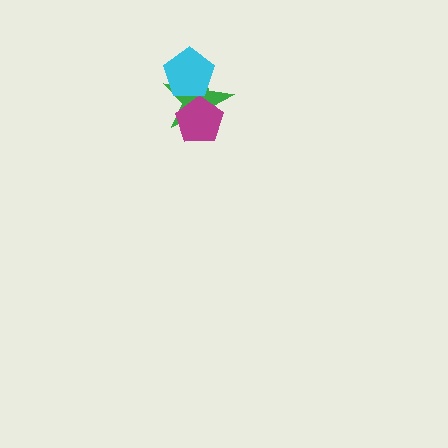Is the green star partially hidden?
Yes, it is partially covered by another shape.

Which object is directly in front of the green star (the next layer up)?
The magenta pentagon is directly in front of the green star.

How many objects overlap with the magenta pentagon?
1 object overlaps with the magenta pentagon.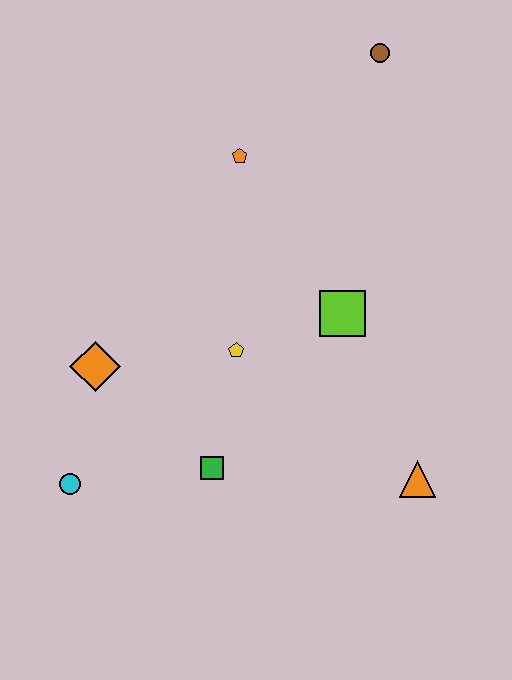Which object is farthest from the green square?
The brown circle is farthest from the green square.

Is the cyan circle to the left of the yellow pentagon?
Yes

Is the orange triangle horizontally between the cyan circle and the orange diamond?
No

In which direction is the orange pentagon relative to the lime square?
The orange pentagon is above the lime square.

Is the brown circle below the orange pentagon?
No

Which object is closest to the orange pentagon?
The brown circle is closest to the orange pentagon.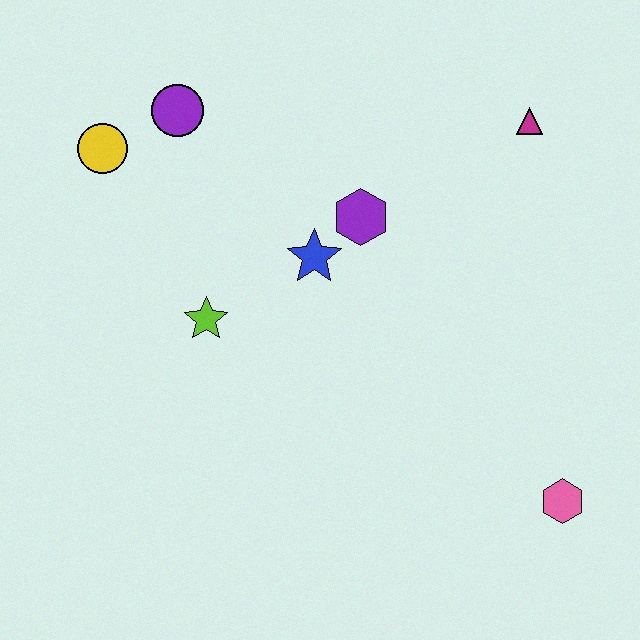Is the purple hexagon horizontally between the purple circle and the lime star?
No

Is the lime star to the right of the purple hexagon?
No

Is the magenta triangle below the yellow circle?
No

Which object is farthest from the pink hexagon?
The yellow circle is farthest from the pink hexagon.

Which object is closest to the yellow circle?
The purple circle is closest to the yellow circle.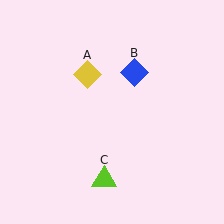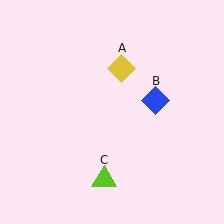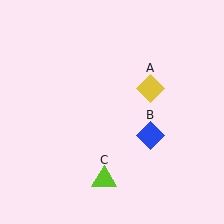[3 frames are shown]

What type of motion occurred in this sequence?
The yellow diamond (object A), blue diamond (object B) rotated clockwise around the center of the scene.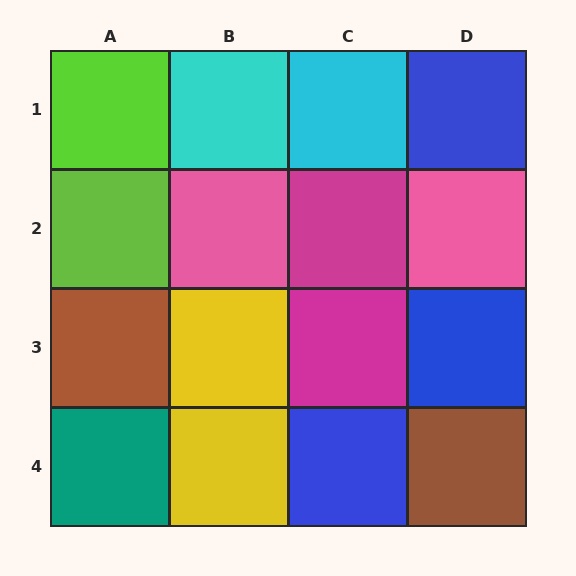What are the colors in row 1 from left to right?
Lime, cyan, cyan, blue.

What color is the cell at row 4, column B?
Yellow.